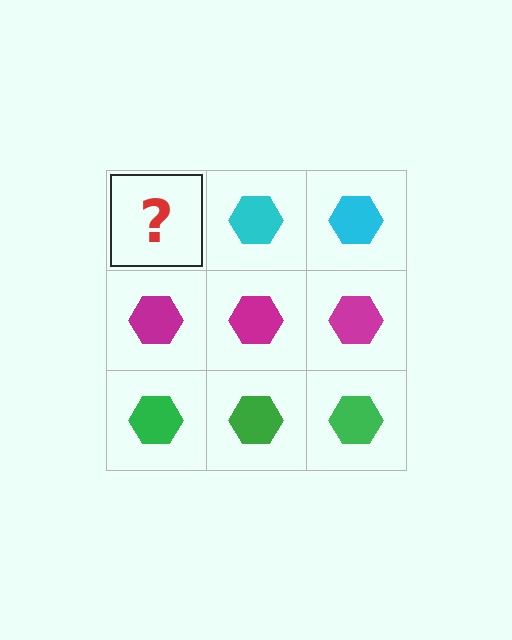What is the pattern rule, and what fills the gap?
The rule is that each row has a consistent color. The gap should be filled with a cyan hexagon.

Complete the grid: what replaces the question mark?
The question mark should be replaced with a cyan hexagon.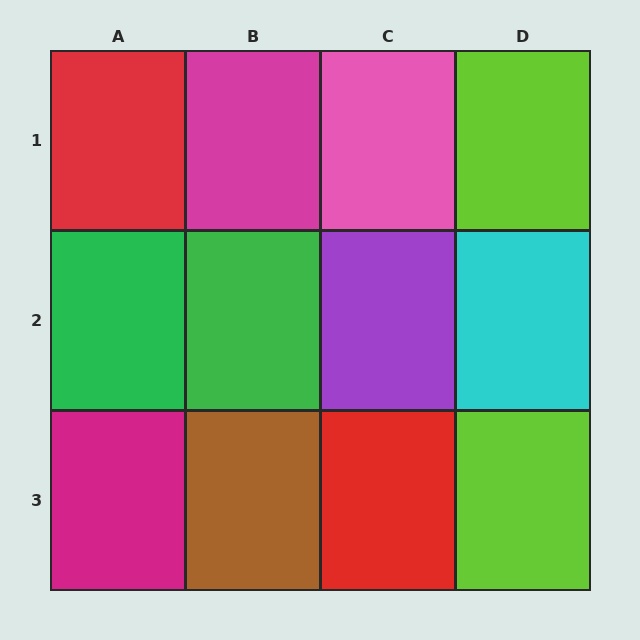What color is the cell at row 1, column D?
Lime.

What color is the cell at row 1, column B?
Magenta.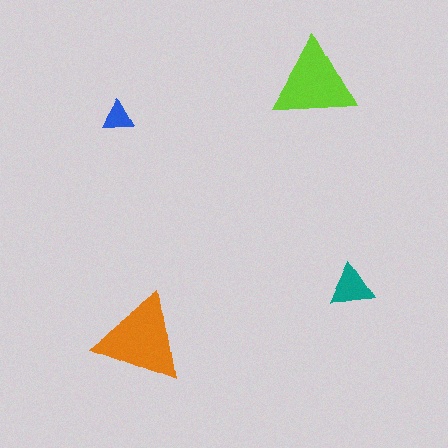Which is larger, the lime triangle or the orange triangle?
The orange one.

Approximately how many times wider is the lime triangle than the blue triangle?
About 2.5 times wider.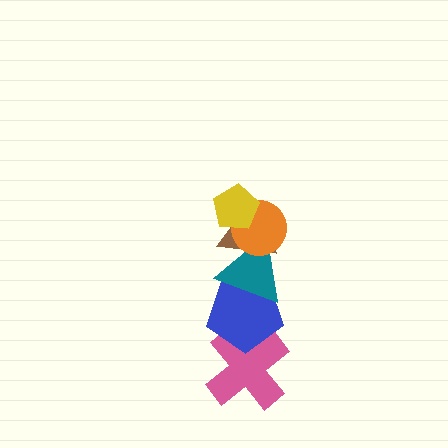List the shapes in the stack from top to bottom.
From top to bottom: the yellow pentagon, the orange circle, the brown triangle, the teal triangle, the blue pentagon, the pink cross.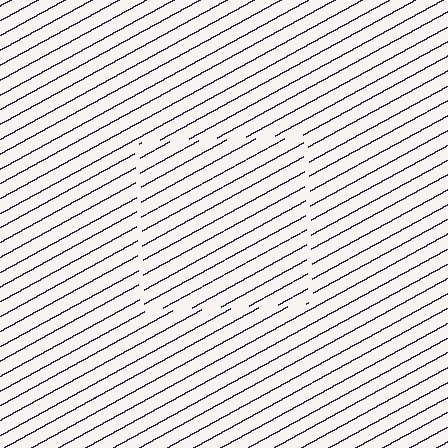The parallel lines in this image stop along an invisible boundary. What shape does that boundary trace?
An illusory square. The interior of the shape contains the same grating, shifted by half a period — the contour is defined by the phase discontinuity where line-ends from the inner and outer gratings abut.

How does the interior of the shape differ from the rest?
The interior of the shape contains the same grating, shifted by half a period — the contour is defined by the phase discontinuity where line-ends from the inner and outer gratings abut.